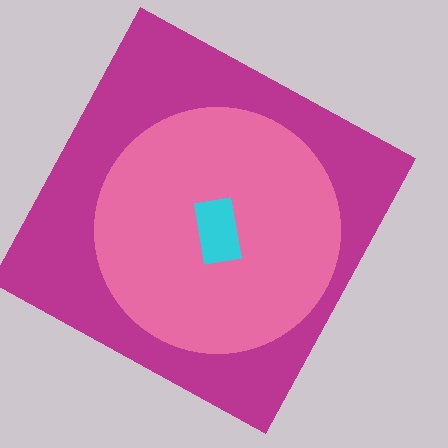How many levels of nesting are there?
3.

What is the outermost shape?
The magenta square.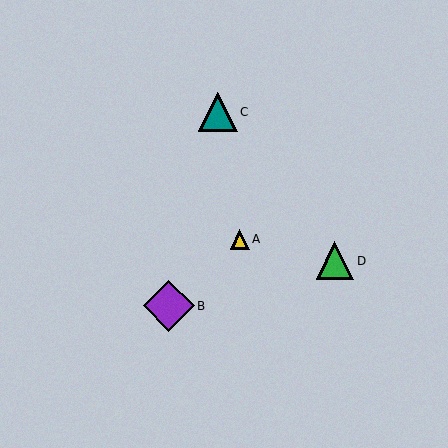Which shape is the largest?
The purple diamond (labeled B) is the largest.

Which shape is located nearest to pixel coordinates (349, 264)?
The green triangle (labeled D) at (335, 261) is nearest to that location.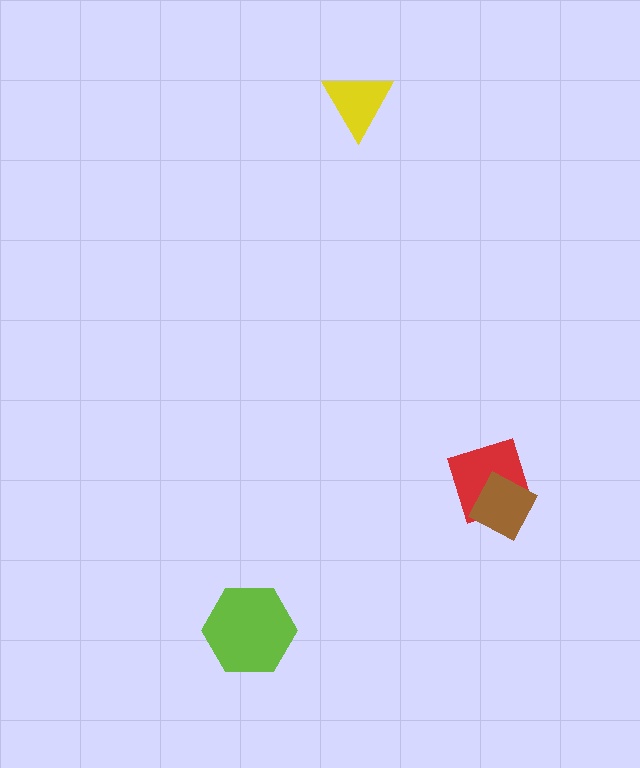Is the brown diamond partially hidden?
No, no other shape covers it.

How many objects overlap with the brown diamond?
1 object overlaps with the brown diamond.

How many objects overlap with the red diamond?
1 object overlaps with the red diamond.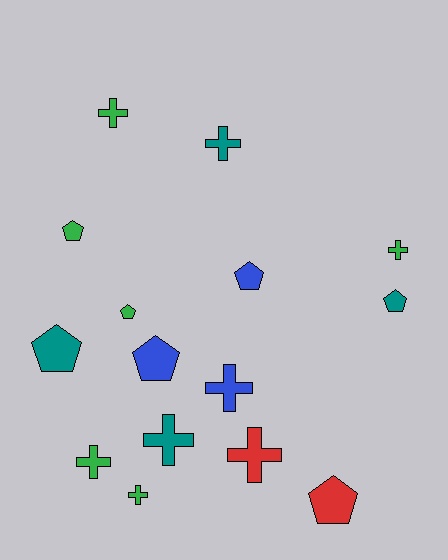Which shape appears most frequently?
Cross, with 8 objects.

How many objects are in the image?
There are 15 objects.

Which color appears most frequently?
Green, with 6 objects.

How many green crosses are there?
There are 4 green crosses.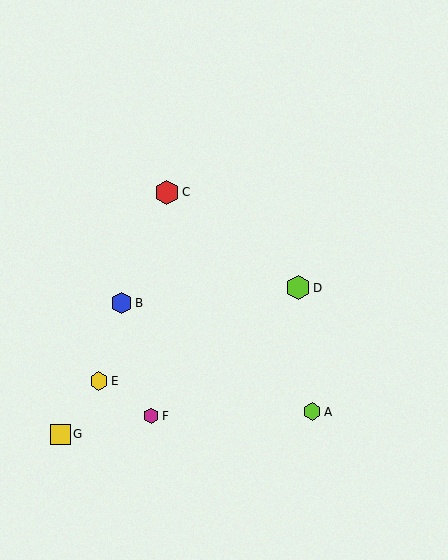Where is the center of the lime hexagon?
The center of the lime hexagon is at (312, 412).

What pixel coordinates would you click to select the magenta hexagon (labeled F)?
Click at (151, 416) to select the magenta hexagon F.